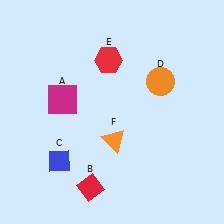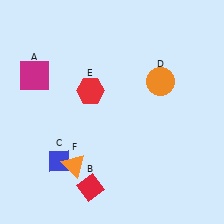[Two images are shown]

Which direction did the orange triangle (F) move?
The orange triangle (F) moved left.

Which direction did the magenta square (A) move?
The magenta square (A) moved left.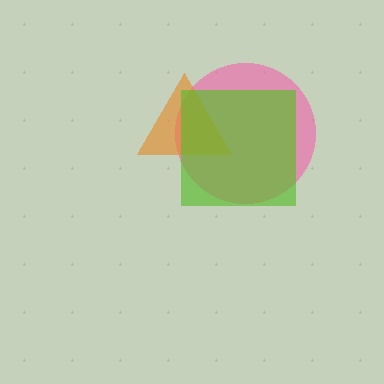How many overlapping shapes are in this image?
There are 3 overlapping shapes in the image.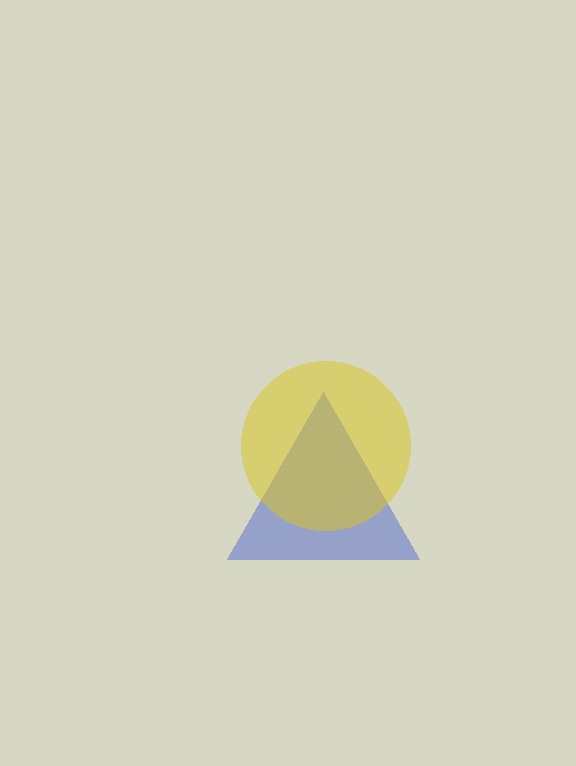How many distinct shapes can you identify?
There are 2 distinct shapes: a blue triangle, a yellow circle.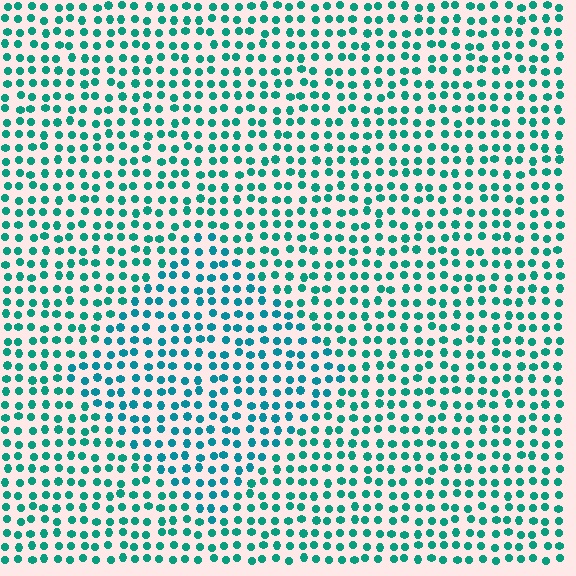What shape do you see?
I see a diamond.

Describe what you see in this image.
The image is filled with small teal elements in a uniform arrangement. A diamond-shaped region is visible where the elements are tinted to a slightly different hue, forming a subtle color boundary.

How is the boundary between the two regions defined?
The boundary is defined purely by a slight shift in hue (about 19 degrees). Spacing, size, and orientation are identical on both sides.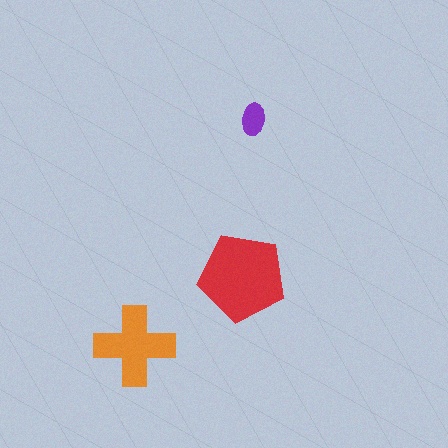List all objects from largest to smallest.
The red pentagon, the orange cross, the purple ellipse.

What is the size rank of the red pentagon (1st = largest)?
1st.